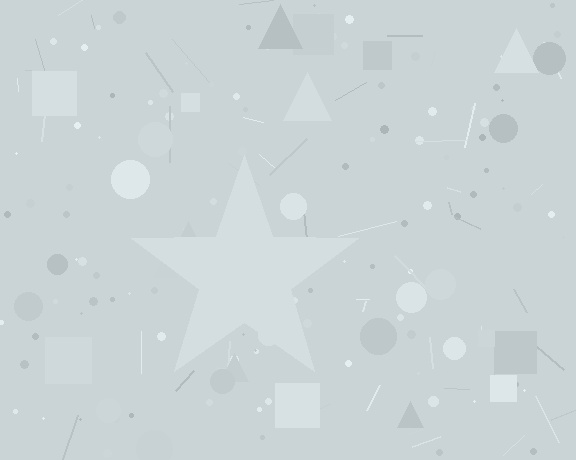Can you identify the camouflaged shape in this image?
The camouflaged shape is a star.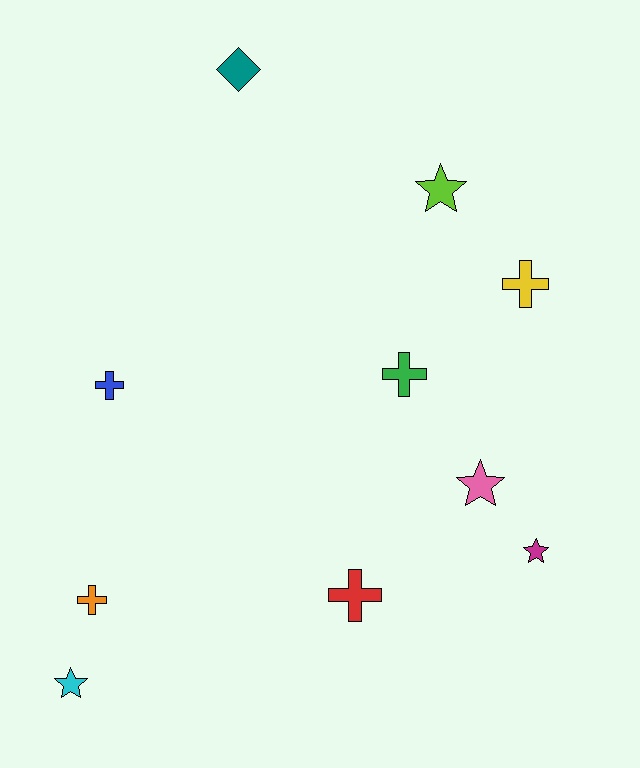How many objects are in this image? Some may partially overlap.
There are 10 objects.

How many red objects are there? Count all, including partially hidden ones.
There is 1 red object.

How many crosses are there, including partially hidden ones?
There are 5 crosses.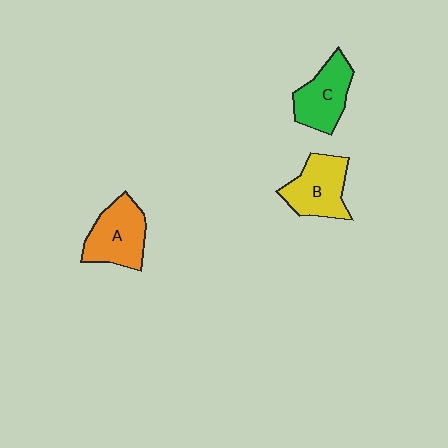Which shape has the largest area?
Shape A (orange).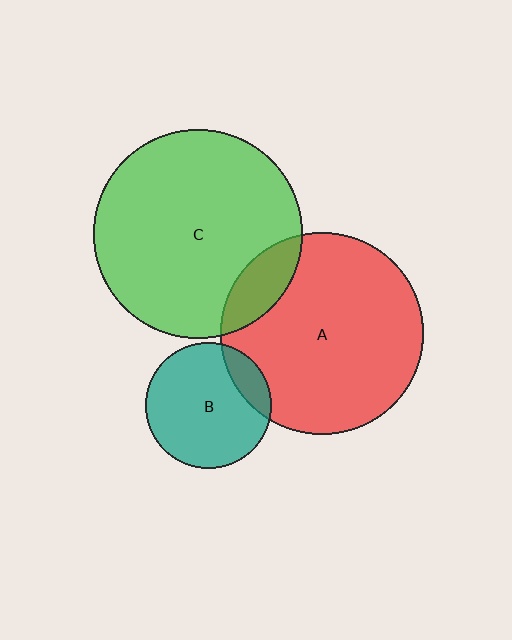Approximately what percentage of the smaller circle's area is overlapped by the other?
Approximately 15%.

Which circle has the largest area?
Circle C (green).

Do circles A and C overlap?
Yes.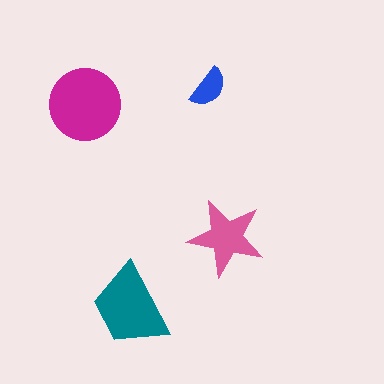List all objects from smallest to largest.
The blue semicircle, the pink star, the teal trapezoid, the magenta circle.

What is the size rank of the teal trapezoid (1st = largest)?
2nd.